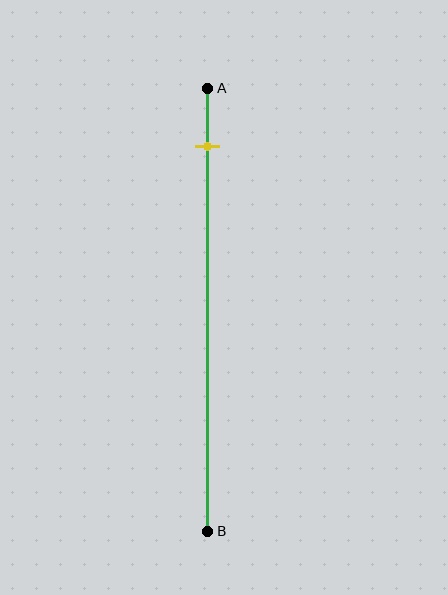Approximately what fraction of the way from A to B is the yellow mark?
The yellow mark is approximately 15% of the way from A to B.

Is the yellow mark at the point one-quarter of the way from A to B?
No, the mark is at about 15% from A, not at the 25% one-quarter point.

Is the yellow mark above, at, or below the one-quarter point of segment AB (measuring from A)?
The yellow mark is above the one-quarter point of segment AB.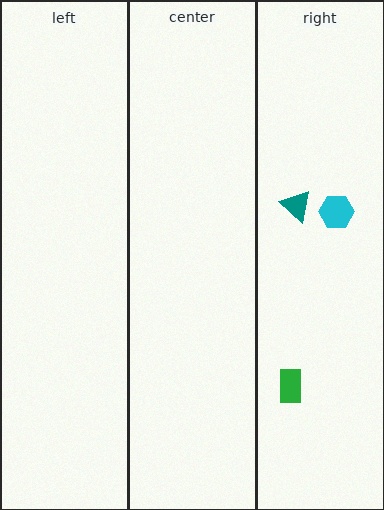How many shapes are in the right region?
3.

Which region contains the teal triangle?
The right region.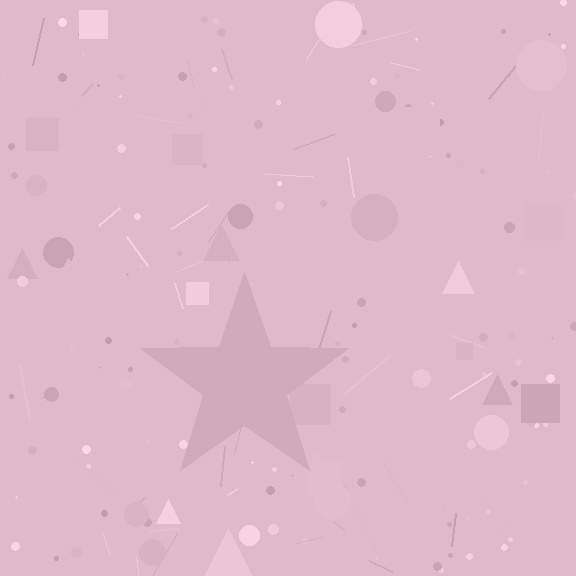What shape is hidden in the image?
A star is hidden in the image.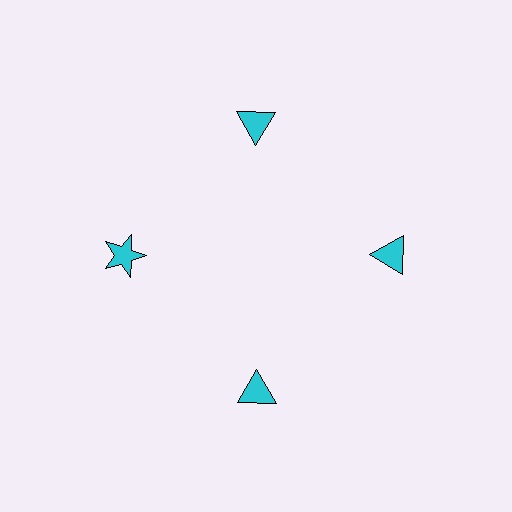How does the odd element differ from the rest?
It has a different shape: star instead of triangle.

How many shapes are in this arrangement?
There are 4 shapes arranged in a ring pattern.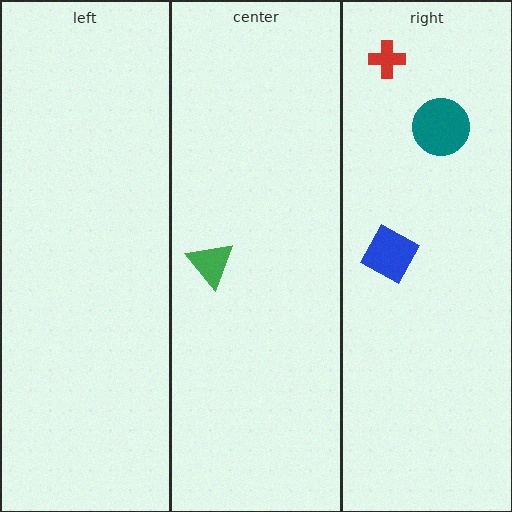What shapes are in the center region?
The green triangle.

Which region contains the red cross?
The right region.